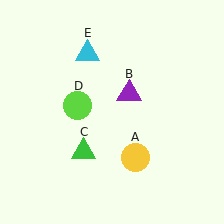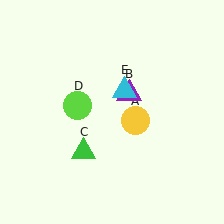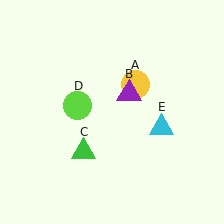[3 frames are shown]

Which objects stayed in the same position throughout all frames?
Purple triangle (object B) and green triangle (object C) and lime circle (object D) remained stationary.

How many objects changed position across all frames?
2 objects changed position: yellow circle (object A), cyan triangle (object E).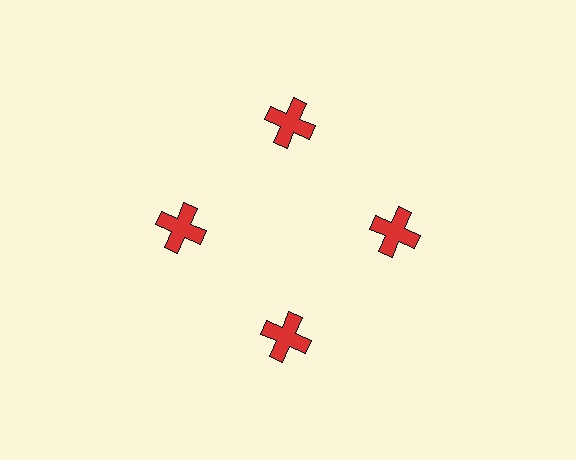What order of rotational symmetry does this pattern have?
This pattern has 4-fold rotational symmetry.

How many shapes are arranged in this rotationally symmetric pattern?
There are 4 shapes, arranged in 4 groups of 1.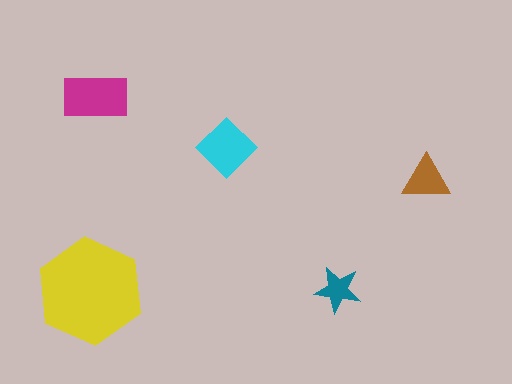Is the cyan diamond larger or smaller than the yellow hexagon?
Smaller.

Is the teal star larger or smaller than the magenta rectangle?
Smaller.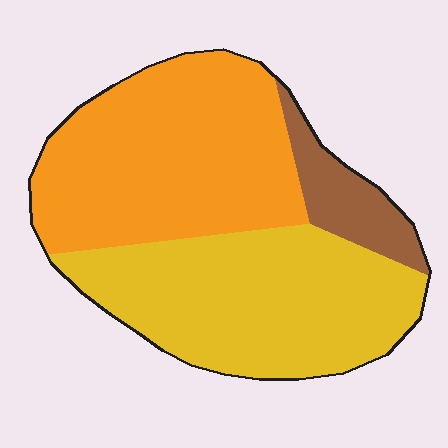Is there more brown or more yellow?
Yellow.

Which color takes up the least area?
Brown, at roughly 10%.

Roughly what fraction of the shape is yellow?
Yellow covers around 45% of the shape.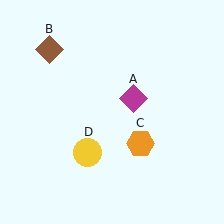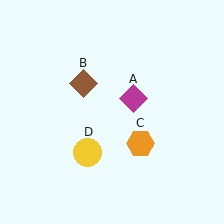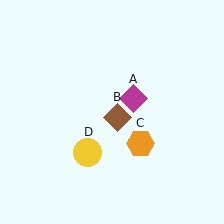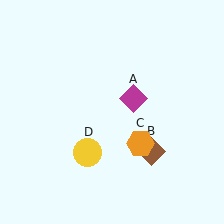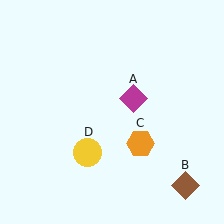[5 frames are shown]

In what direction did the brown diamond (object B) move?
The brown diamond (object B) moved down and to the right.